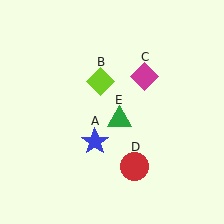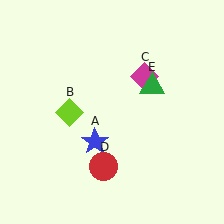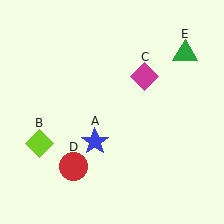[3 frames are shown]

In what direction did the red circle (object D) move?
The red circle (object D) moved left.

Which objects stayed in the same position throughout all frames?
Blue star (object A) and magenta diamond (object C) remained stationary.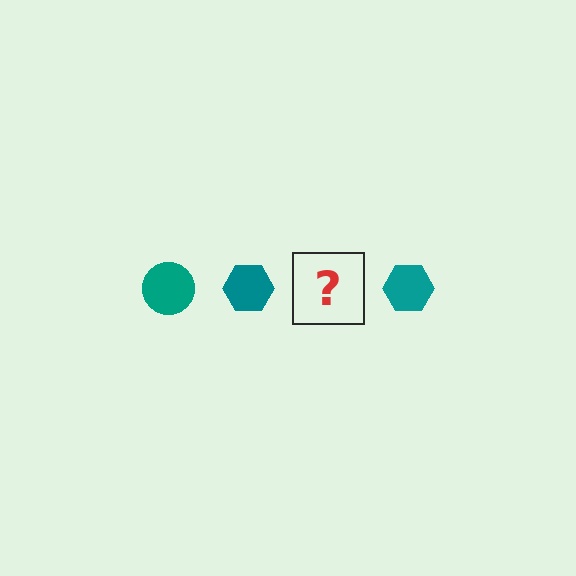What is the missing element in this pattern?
The missing element is a teal circle.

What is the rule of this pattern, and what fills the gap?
The rule is that the pattern cycles through circle, hexagon shapes in teal. The gap should be filled with a teal circle.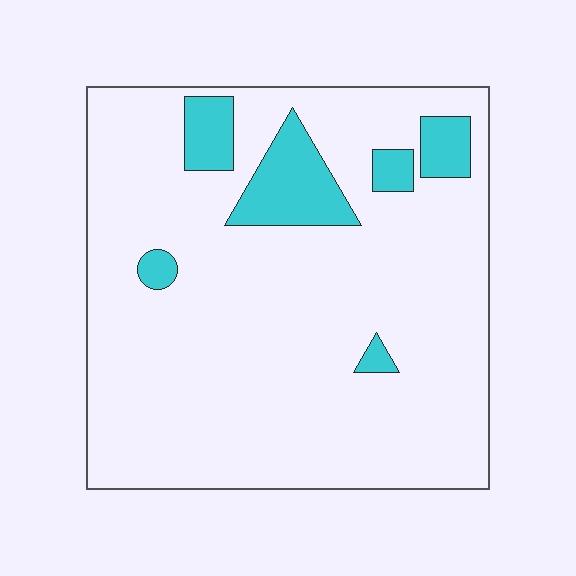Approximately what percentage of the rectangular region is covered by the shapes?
Approximately 10%.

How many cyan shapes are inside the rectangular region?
6.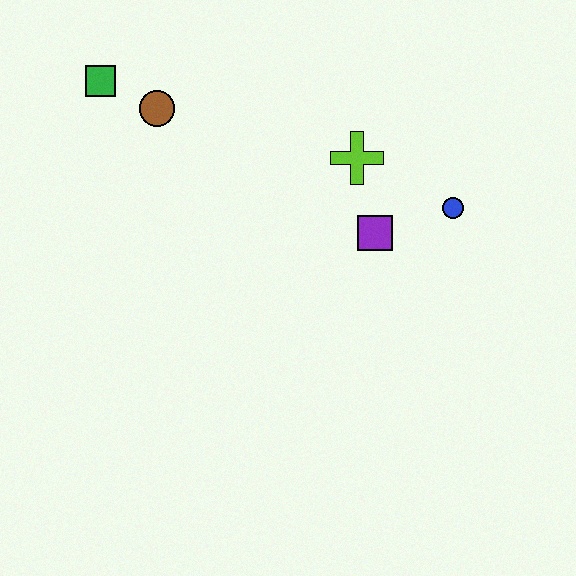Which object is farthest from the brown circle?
The blue circle is farthest from the brown circle.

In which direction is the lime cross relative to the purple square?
The lime cross is above the purple square.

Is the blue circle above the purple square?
Yes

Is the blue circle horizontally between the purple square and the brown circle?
No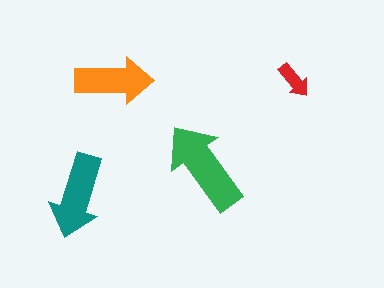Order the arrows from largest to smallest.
the green one, the teal one, the orange one, the red one.